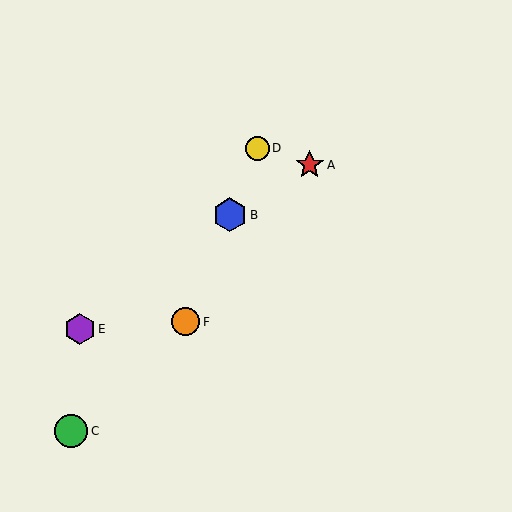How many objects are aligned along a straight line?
3 objects (B, D, F) are aligned along a straight line.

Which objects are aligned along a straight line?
Objects B, D, F are aligned along a straight line.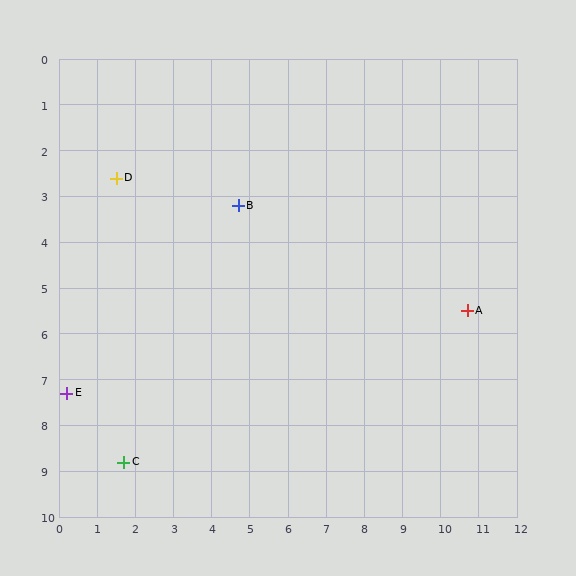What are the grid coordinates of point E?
Point E is at approximately (0.2, 7.3).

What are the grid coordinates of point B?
Point B is at approximately (4.7, 3.2).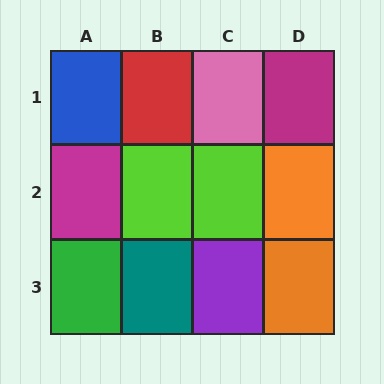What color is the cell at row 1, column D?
Magenta.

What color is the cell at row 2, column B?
Lime.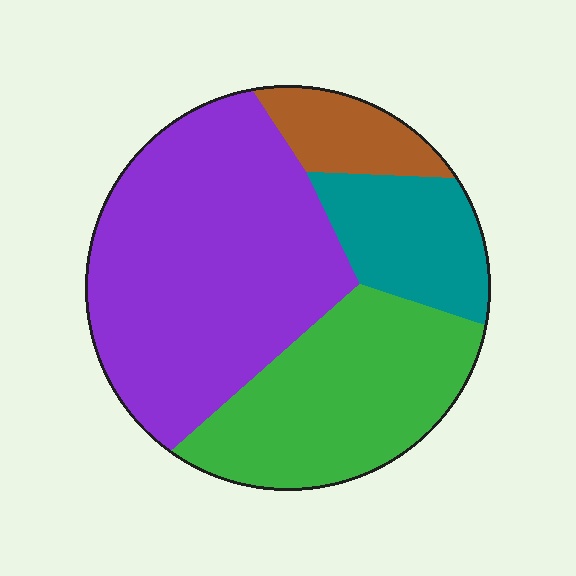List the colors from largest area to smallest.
From largest to smallest: purple, green, teal, brown.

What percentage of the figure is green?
Green covers about 30% of the figure.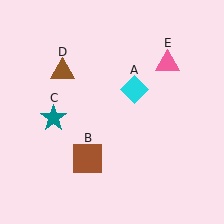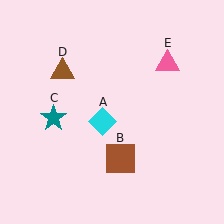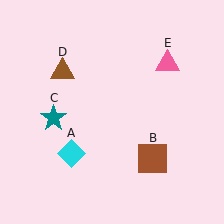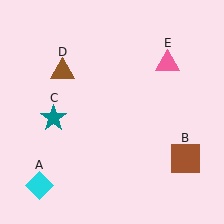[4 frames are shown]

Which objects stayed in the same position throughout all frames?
Teal star (object C) and brown triangle (object D) and pink triangle (object E) remained stationary.